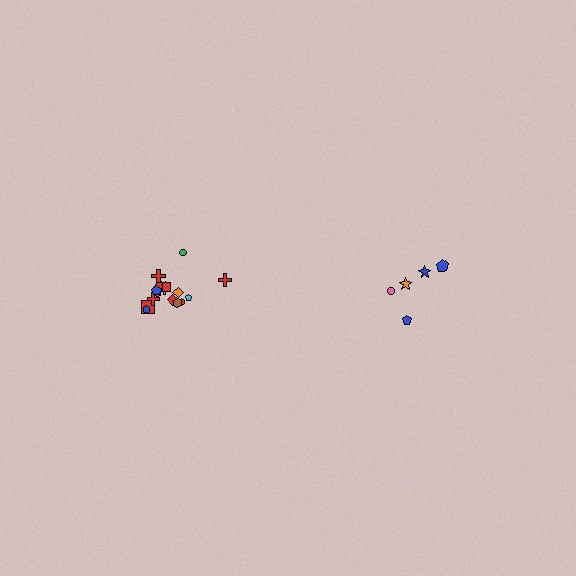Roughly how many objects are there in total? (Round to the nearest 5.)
Roughly 25 objects in total.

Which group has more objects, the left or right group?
The left group.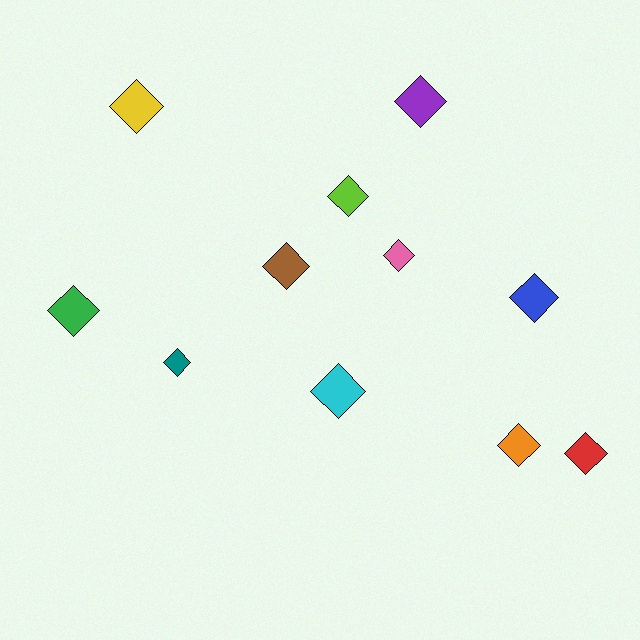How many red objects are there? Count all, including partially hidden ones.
There is 1 red object.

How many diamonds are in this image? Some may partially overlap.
There are 11 diamonds.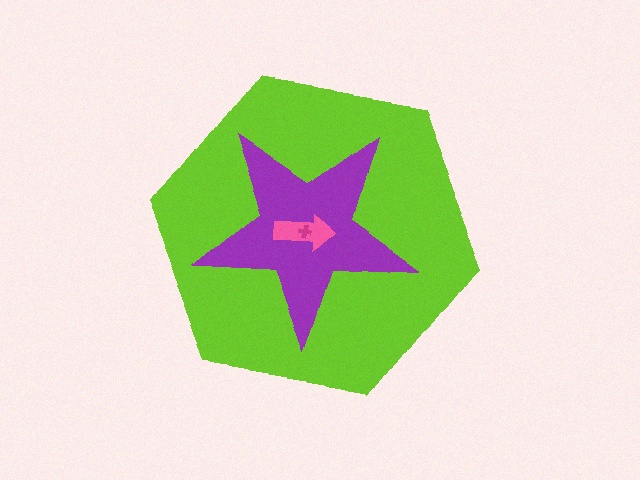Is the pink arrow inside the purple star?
Yes.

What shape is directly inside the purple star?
The pink arrow.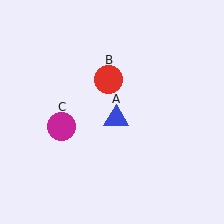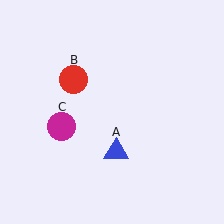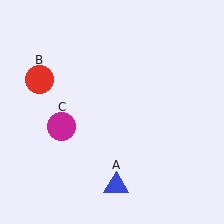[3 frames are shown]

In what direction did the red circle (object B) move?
The red circle (object B) moved left.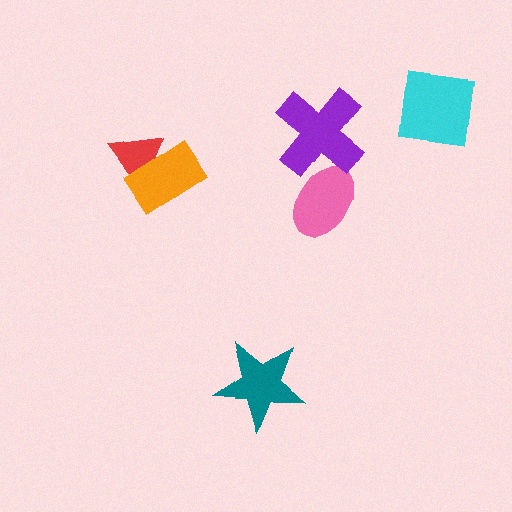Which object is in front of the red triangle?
The orange rectangle is in front of the red triangle.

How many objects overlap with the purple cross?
1 object overlaps with the purple cross.